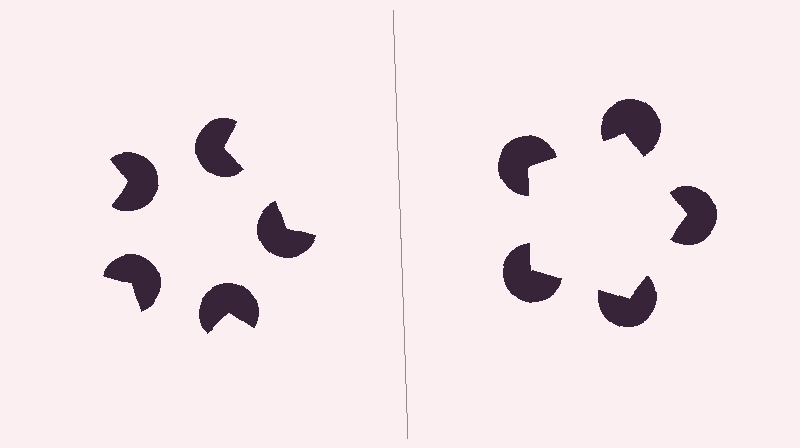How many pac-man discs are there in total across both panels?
10 — 5 on each side.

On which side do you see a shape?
An illusory pentagon appears on the right side. On the left side the wedge cuts are rotated, so no coherent shape forms.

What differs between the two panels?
The pac-man discs are positioned identically on both sides; only the wedge orientations differ. On the right they align to a pentagon; on the left they are misaligned.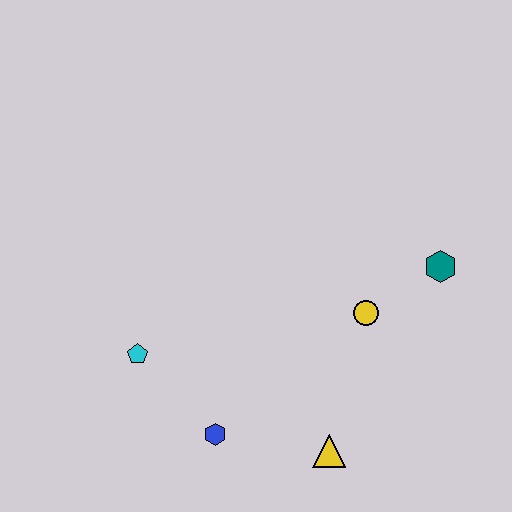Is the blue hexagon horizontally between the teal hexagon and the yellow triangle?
No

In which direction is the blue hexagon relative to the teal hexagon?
The blue hexagon is to the left of the teal hexagon.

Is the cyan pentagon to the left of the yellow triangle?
Yes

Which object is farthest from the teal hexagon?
The cyan pentagon is farthest from the teal hexagon.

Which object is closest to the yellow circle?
The teal hexagon is closest to the yellow circle.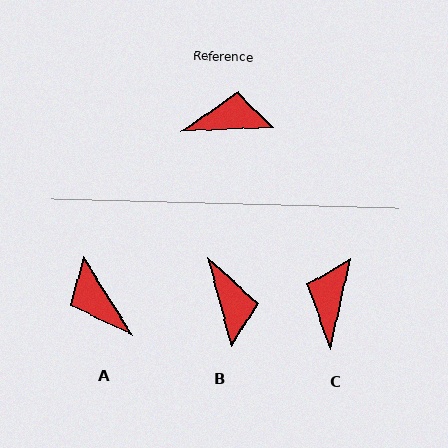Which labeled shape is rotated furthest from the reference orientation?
A, about 120 degrees away.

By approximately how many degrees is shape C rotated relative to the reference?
Approximately 76 degrees counter-clockwise.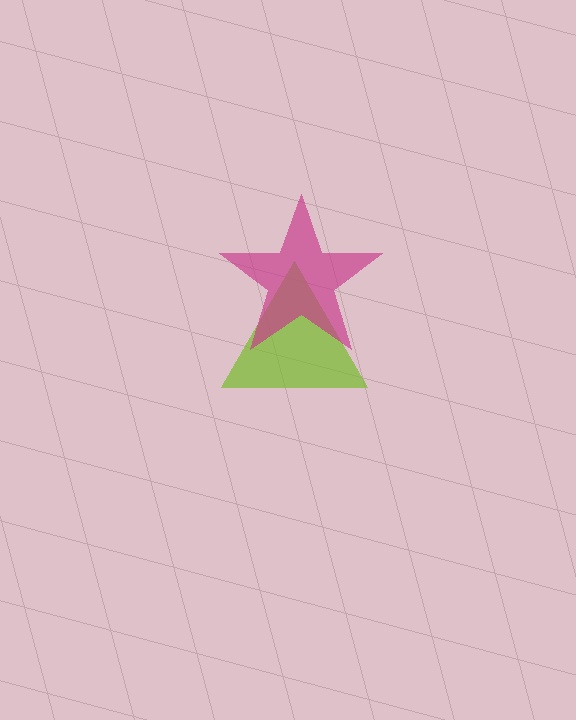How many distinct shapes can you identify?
There are 2 distinct shapes: a lime triangle, a magenta star.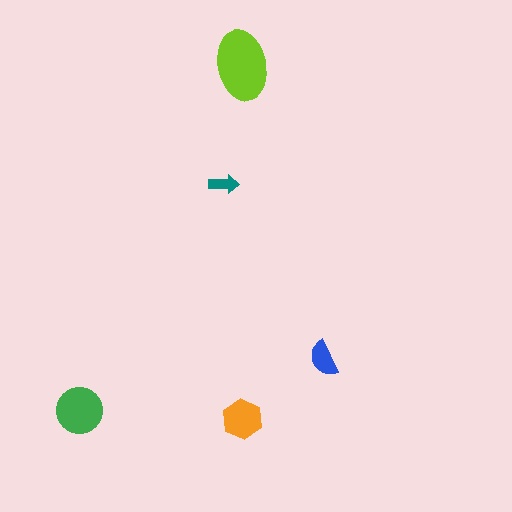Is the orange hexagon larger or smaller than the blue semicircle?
Larger.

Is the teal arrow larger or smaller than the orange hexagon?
Smaller.